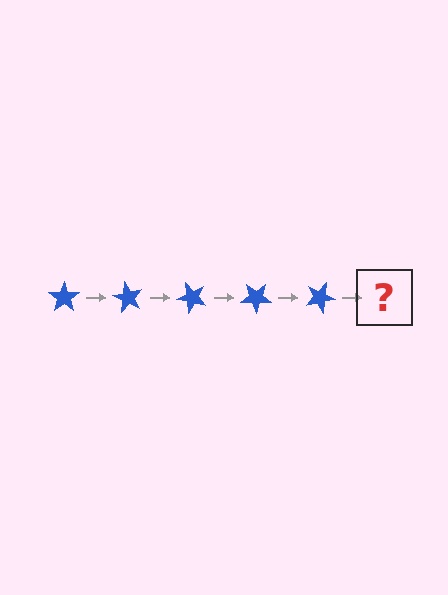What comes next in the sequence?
The next element should be a blue star rotated 300 degrees.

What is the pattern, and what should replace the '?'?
The pattern is that the star rotates 60 degrees each step. The '?' should be a blue star rotated 300 degrees.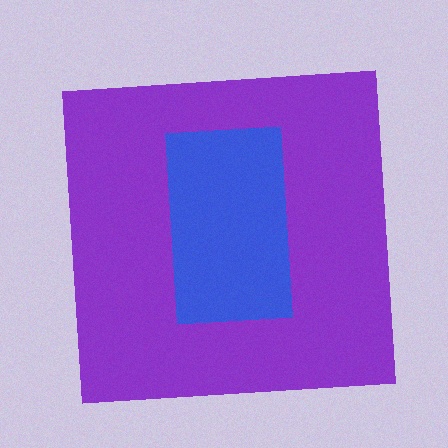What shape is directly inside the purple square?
The blue rectangle.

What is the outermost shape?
The purple square.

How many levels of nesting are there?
2.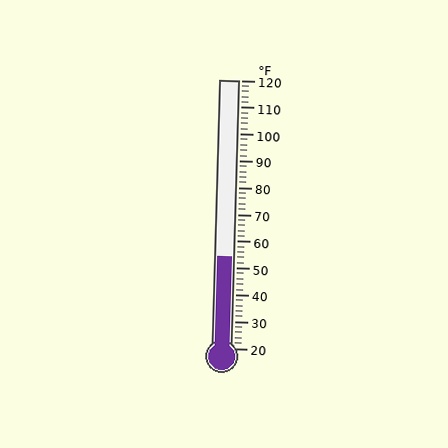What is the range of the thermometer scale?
The thermometer scale ranges from 20°F to 120°F.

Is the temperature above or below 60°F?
The temperature is below 60°F.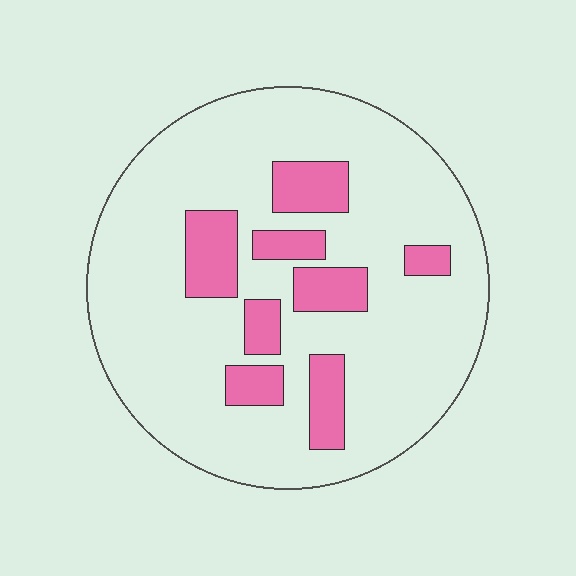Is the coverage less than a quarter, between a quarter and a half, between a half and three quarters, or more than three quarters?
Less than a quarter.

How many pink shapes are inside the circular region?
8.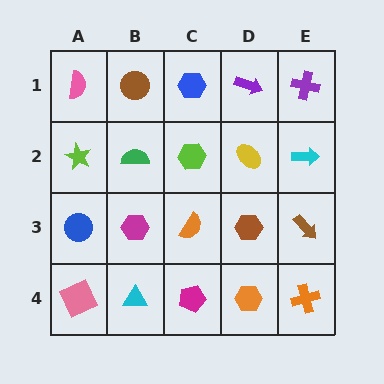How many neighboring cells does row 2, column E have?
3.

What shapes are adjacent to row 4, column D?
A brown hexagon (row 3, column D), a magenta pentagon (row 4, column C), an orange cross (row 4, column E).